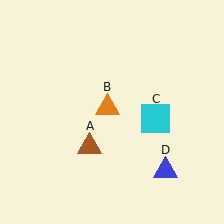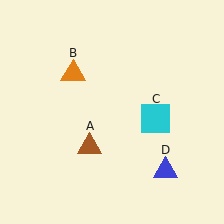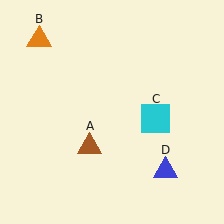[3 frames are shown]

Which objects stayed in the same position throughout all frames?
Brown triangle (object A) and cyan square (object C) and blue triangle (object D) remained stationary.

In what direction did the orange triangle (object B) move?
The orange triangle (object B) moved up and to the left.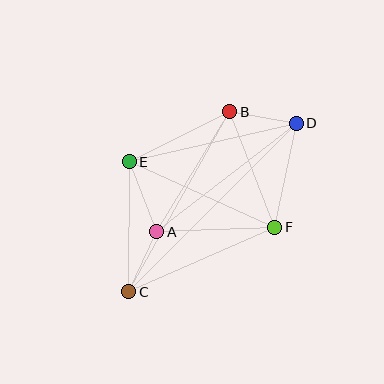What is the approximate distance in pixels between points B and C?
The distance between B and C is approximately 206 pixels.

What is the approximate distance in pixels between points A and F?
The distance between A and F is approximately 118 pixels.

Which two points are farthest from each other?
Points C and D are farthest from each other.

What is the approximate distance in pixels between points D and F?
The distance between D and F is approximately 106 pixels.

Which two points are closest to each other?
Points A and C are closest to each other.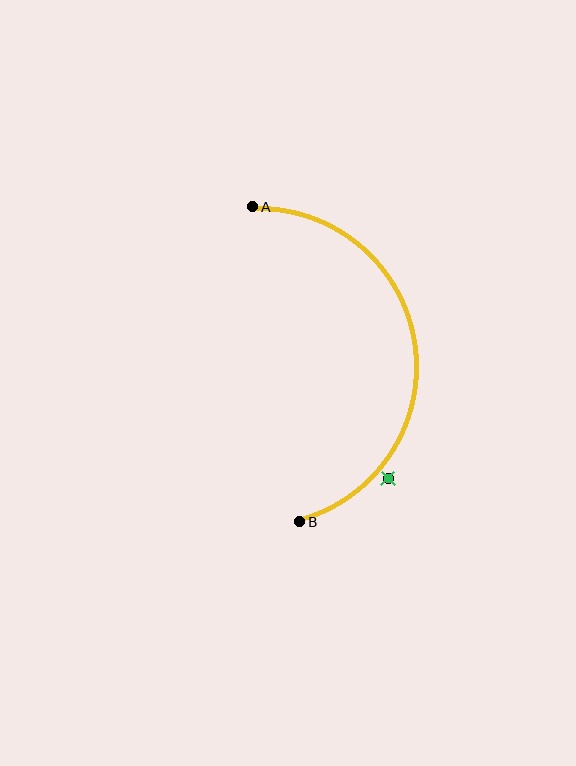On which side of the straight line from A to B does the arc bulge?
The arc bulges to the right of the straight line connecting A and B.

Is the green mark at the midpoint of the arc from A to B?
No — the green mark does not lie on the arc at all. It sits slightly outside the curve.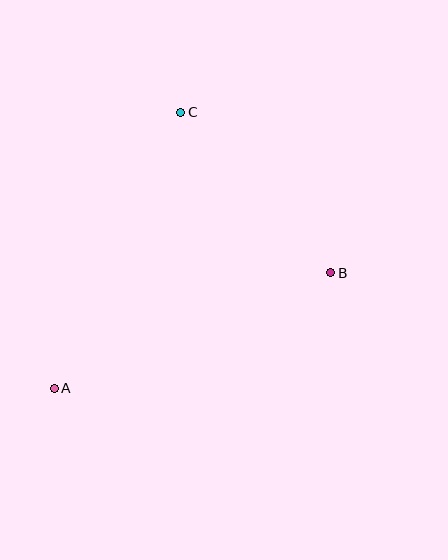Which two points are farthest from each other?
Points A and C are farthest from each other.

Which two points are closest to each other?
Points B and C are closest to each other.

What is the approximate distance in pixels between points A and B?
The distance between A and B is approximately 300 pixels.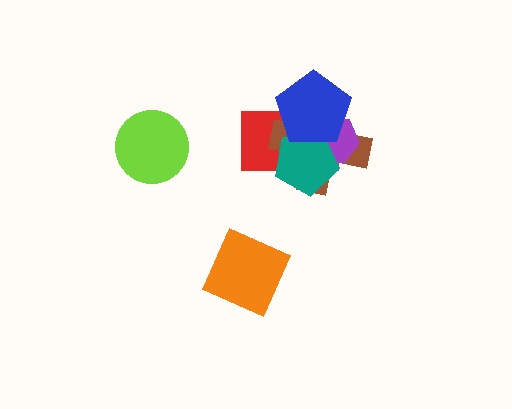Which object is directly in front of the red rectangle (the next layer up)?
The brown cross is directly in front of the red rectangle.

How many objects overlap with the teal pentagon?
4 objects overlap with the teal pentagon.